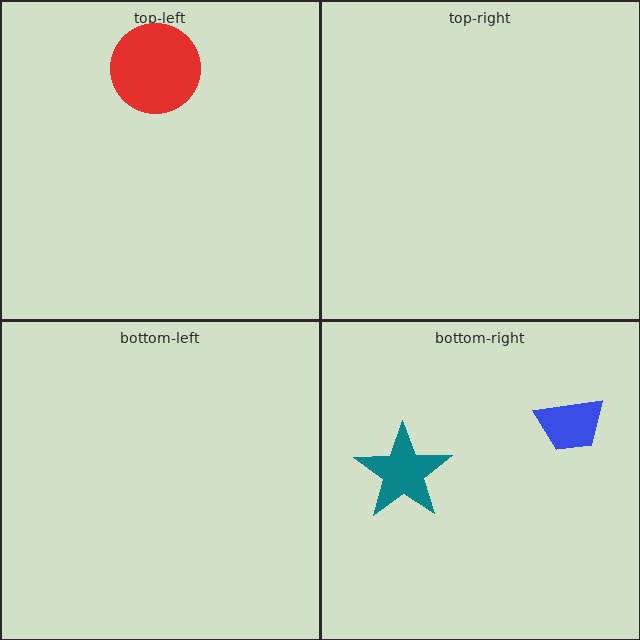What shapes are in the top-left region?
The red circle.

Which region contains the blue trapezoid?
The bottom-right region.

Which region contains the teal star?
The bottom-right region.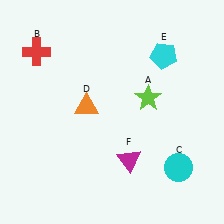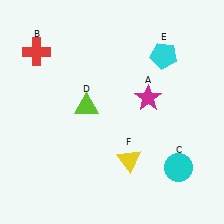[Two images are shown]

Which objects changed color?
A changed from lime to magenta. D changed from orange to lime. F changed from magenta to yellow.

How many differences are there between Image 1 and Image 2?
There are 3 differences between the two images.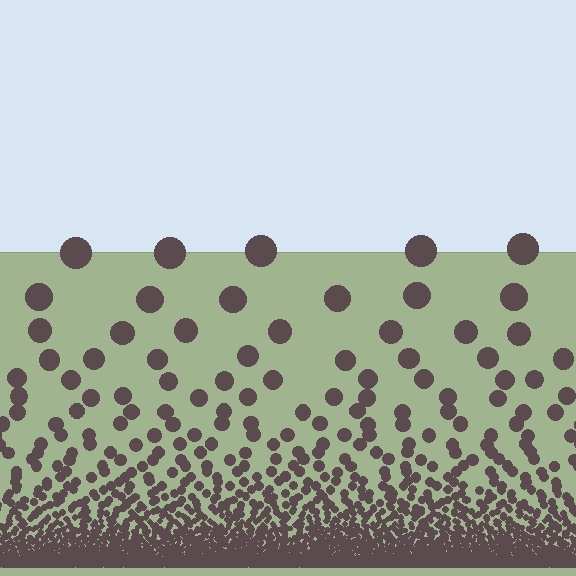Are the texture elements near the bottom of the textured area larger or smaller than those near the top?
Smaller. The gradient is inverted — elements near the bottom are smaller and denser.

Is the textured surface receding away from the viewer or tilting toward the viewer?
The surface appears to tilt toward the viewer. Texture elements get larger and sparser toward the top.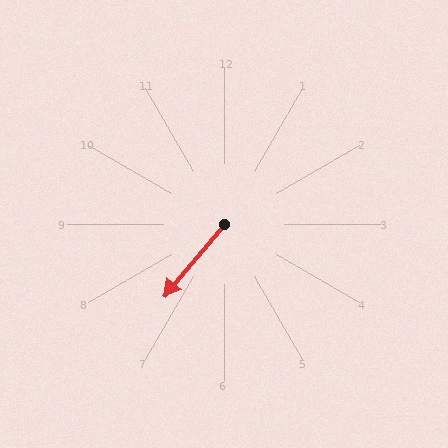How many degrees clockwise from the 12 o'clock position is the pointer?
Approximately 220 degrees.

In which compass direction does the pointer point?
Southwest.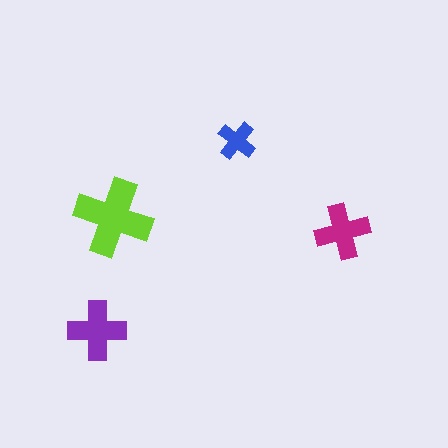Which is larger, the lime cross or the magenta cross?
The lime one.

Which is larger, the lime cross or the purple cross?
The lime one.